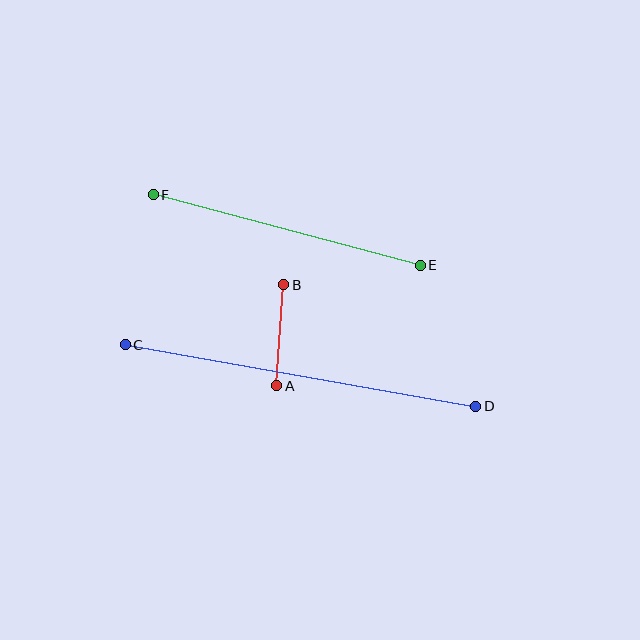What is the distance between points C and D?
The distance is approximately 356 pixels.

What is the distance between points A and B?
The distance is approximately 101 pixels.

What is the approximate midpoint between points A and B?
The midpoint is at approximately (280, 335) pixels.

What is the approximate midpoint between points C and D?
The midpoint is at approximately (301, 375) pixels.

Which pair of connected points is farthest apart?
Points C and D are farthest apart.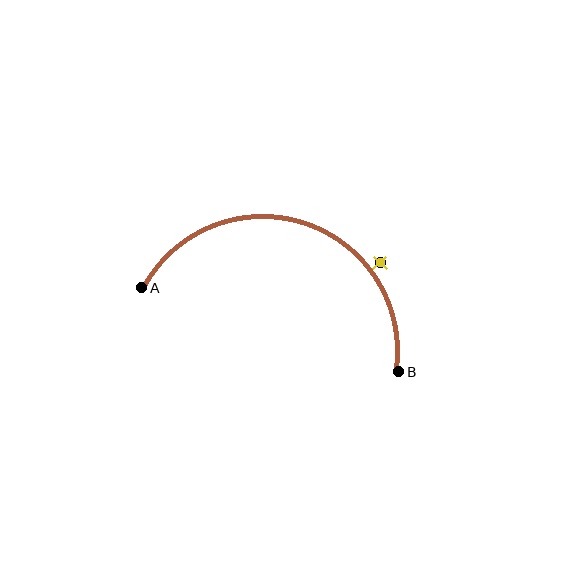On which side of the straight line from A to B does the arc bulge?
The arc bulges above the straight line connecting A and B.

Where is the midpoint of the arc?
The arc midpoint is the point on the curve farthest from the straight line joining A and B. It sits above that line.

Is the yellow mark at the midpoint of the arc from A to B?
No — the yellow mark does not lie on the arc at all. It sits slightly outside the curve.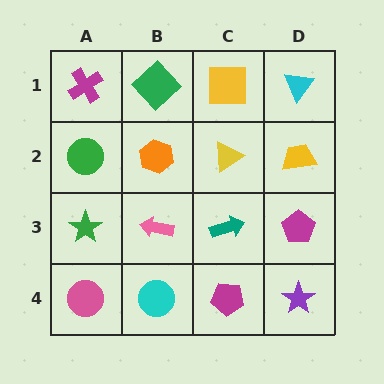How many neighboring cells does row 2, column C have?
4.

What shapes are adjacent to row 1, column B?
An orange hexagon (row 2, column B), a magenta cross (row 1, column A), a yellow square (row 1, column C).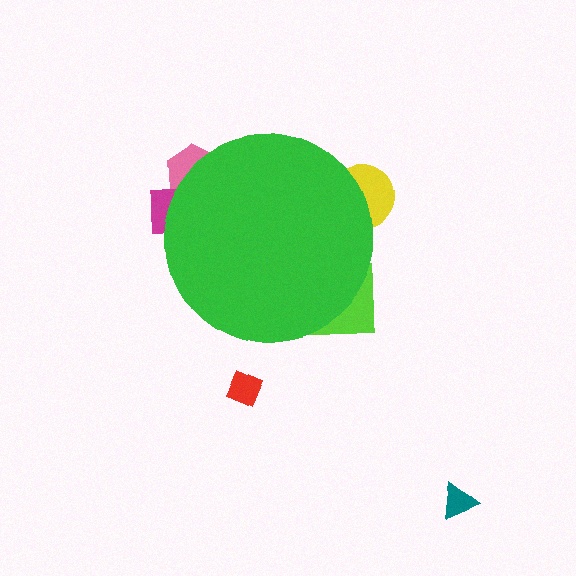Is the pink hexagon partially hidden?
Yes, the pink hexagon is partially hidden behind the green circle.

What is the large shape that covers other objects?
A green circle.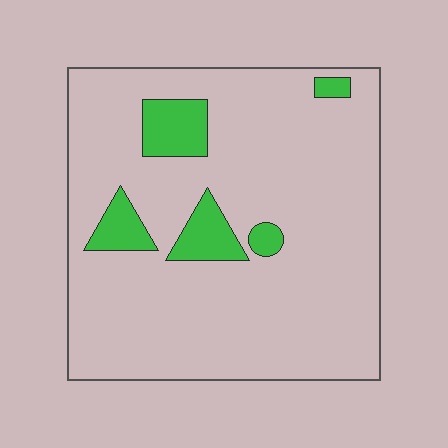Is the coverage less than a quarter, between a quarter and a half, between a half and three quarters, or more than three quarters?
Less than a quarter.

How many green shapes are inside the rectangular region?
5.